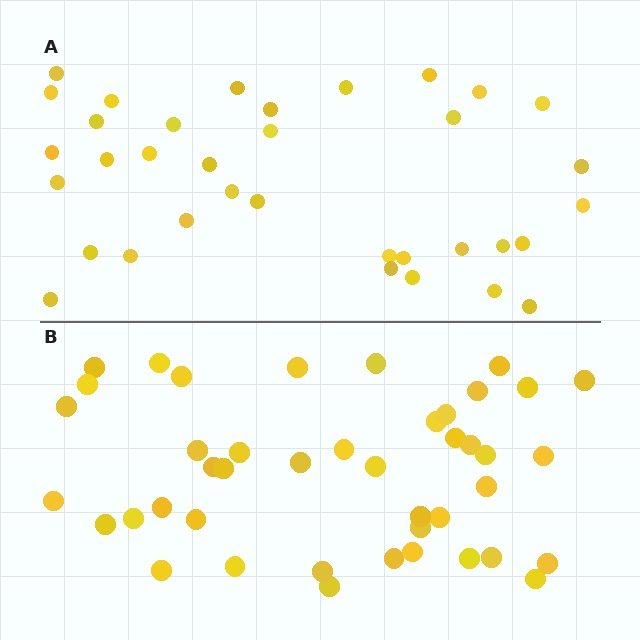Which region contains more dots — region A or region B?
Region B (the bottom region) has more dots.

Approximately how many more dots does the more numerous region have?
Region B has roughly 8 or so more dots than region A.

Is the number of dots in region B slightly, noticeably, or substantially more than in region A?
Region B has only slightly more — the two regions are fairly close. The ratio is roughly 1.2 to 1.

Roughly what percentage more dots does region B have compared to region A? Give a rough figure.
About 25% more.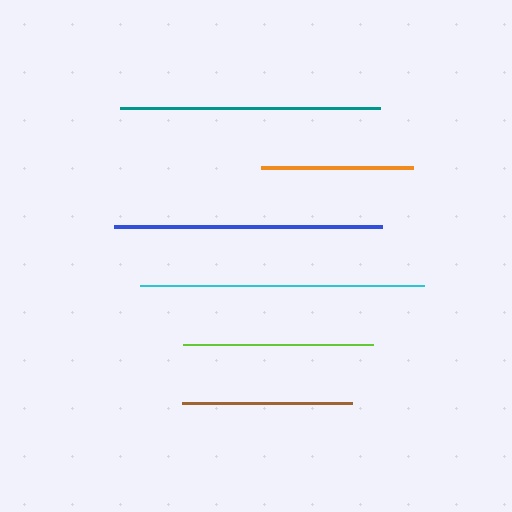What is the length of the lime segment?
The lime segment is approximately 190 pixels long.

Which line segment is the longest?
The cyan line is the longest at approximately 284 pixels.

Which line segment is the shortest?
The orange line is the shortest at approximately 153 pixels.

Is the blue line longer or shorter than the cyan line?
The cyan line is longer than the blue line.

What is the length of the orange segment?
The orange segment is approximately 153 pixels long.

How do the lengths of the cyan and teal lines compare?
The cyan and teal lines are approximately the same length.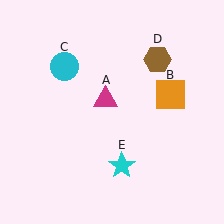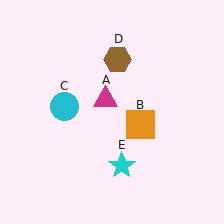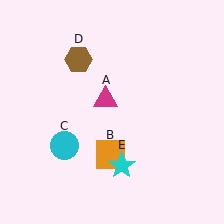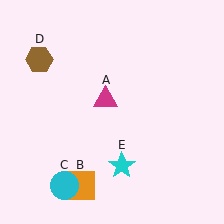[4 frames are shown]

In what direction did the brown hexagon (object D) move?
The brown hexagon (object D) moved left.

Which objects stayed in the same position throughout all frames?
Magenta triangle (object A) and cyan star (object E) remained stationary.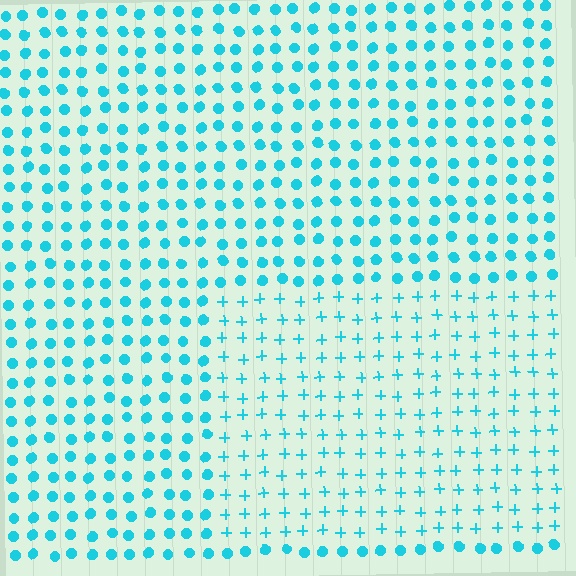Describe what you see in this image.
The image is filled with small cyan elements arranged in a uniform grid. A rectangle-shaped region contains plus signs, while the surrounding area contains circles. The boundary is defined purely by the change in element shape.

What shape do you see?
I see a rectangle.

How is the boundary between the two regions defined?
The boundary is defined by a change in element shape: plus signs inside vs. circles outside. All elements share the same color and spacing.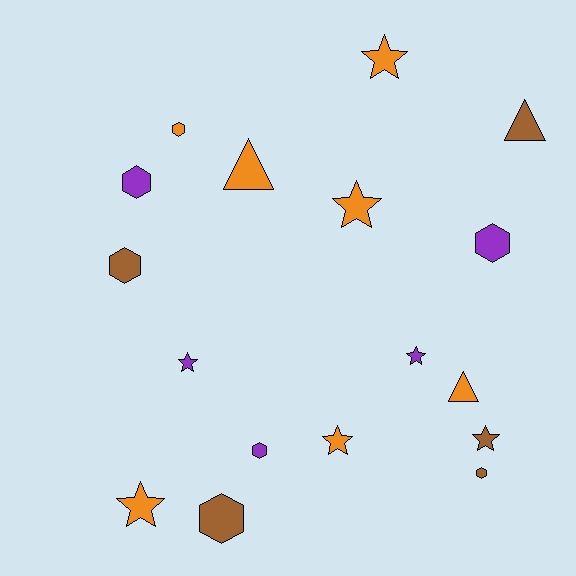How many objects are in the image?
There are 17 objects.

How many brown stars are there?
There is 1 brown star.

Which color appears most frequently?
Orange, with 7 objects.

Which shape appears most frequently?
Star, with 7 objects.